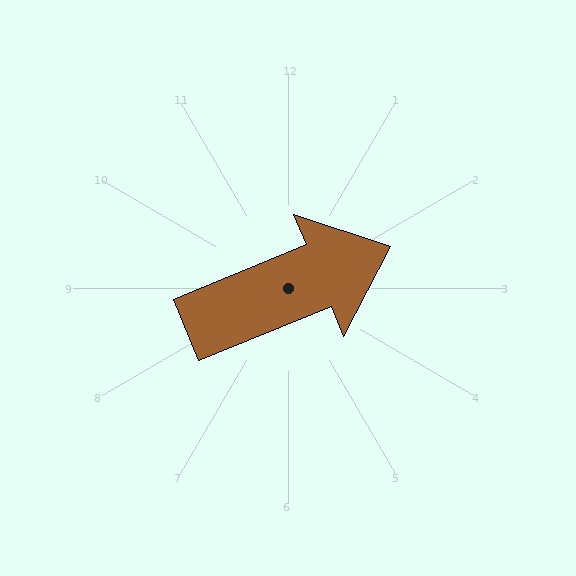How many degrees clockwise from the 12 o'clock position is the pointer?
Approximately 68 degrees.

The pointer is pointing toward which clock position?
Roughly 2 o'clock.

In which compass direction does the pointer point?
East.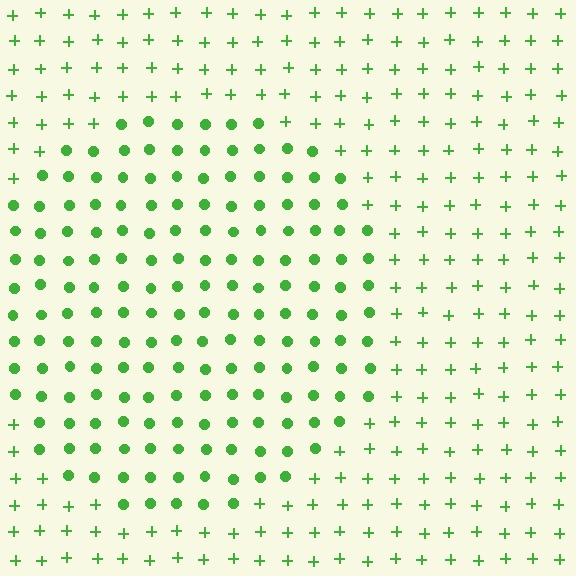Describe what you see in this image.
The image is filled with small green elements arranged in a uniform grid. A circle-shaped region contains circles, while the surrounding area contains plus signs. The boundary is defined purely by the change in element shape.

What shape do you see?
I see a circle.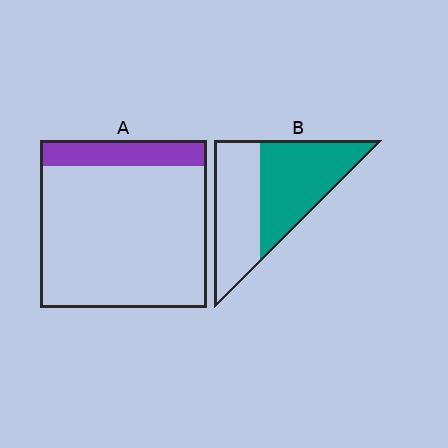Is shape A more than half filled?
No.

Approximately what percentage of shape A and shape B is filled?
A is approximately 15% and B is approximately 55%.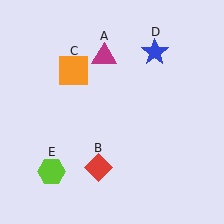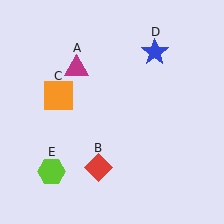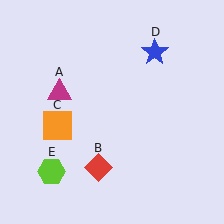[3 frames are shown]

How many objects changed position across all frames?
2 objects changed position: magenta triangle (object A), orange square (object C).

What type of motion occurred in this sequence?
The magenta triangle (object A), orange square (object C) rotated counterclockwise around the center of the scene.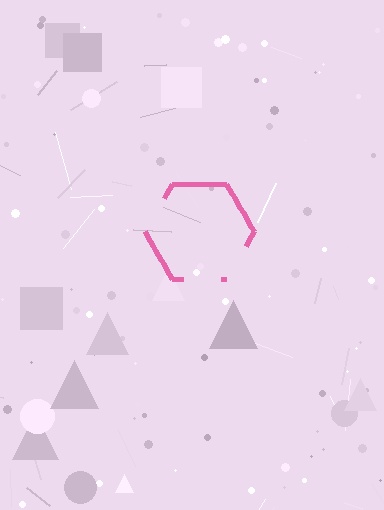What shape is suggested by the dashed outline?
The dashed outline suggests a hexagon.